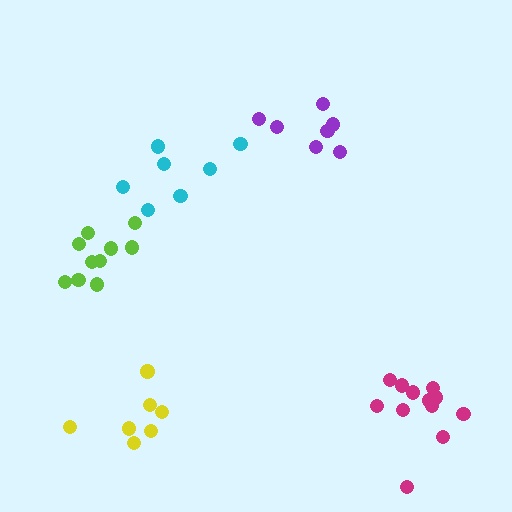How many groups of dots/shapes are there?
There are 5 groups.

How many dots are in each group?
Group 1: 7 dots, Group 2: 7 dots, Group 3: 7 dots, Group 4: 10 dots, Group 5: 12 dots (43 total).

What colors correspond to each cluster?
The clusters are colored: cyan, purple, yellow, lime, magenta.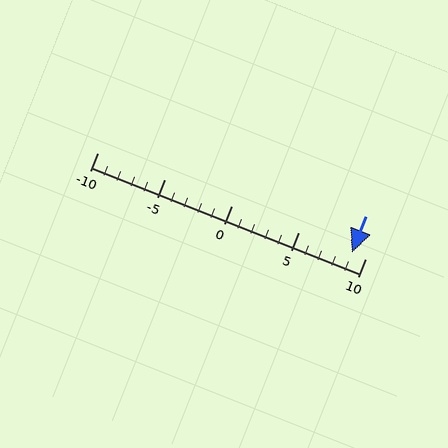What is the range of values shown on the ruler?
The ruler shows values from -10 to 10.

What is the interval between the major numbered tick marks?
The major tick marks are spaced 5 units apart.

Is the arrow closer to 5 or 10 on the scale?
The arrow is closer to 10.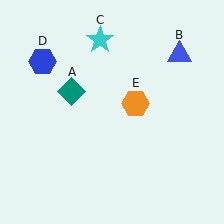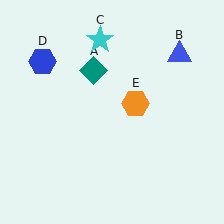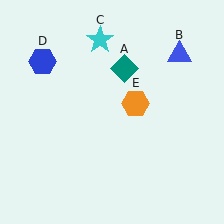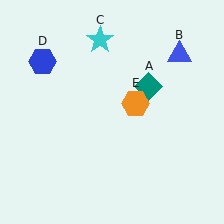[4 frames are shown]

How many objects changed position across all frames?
1 object changed position: teal diamond (object A).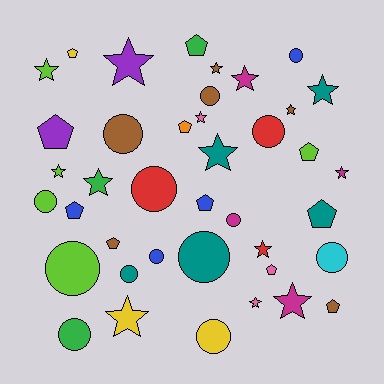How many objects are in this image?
There are 40 objects.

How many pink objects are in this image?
There are 3 pink objects.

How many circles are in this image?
There are 14 circles.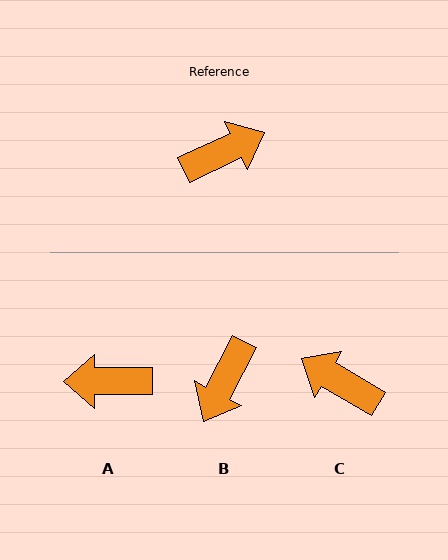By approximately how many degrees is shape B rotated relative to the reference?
Approximately 142 degrees clockwise.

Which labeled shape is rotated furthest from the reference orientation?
A, about 156 degrees away.